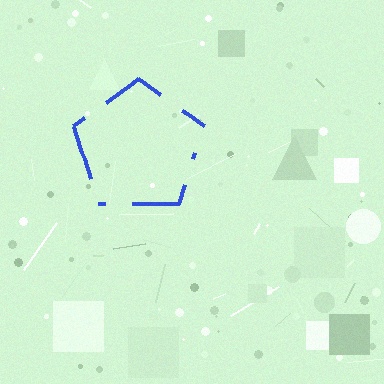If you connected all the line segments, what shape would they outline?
They would outline a pentagon.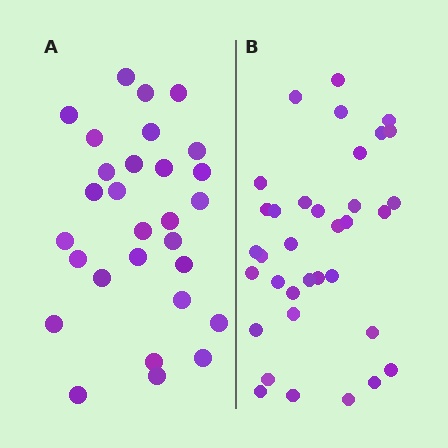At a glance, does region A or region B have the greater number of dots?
Region B (the right region) has more dots.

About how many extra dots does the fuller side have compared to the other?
Region B has about 6 more dots than region A.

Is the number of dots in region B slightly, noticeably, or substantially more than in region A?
Region B has only slightly more — the two regions are fairly close. The ratio is roughly 1.2 to 1.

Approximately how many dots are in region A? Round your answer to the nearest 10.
About 30 dots. (The exact count is 29, which rounds to 30.)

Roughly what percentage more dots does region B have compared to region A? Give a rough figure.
About 20% more.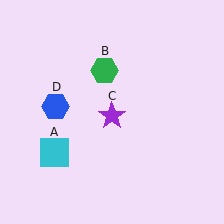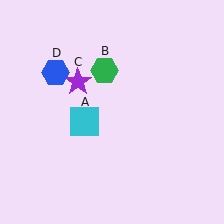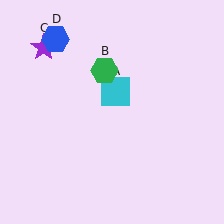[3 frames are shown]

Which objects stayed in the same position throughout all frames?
Green hexagon (object B) remained stationary.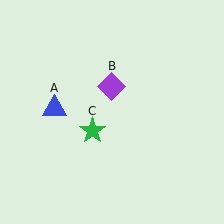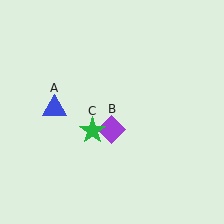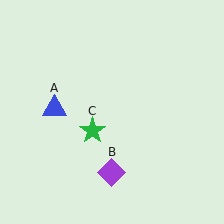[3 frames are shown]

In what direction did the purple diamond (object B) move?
The purple diamond (object B) moved down.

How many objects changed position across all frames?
1 object changed position: purple diamond (object B).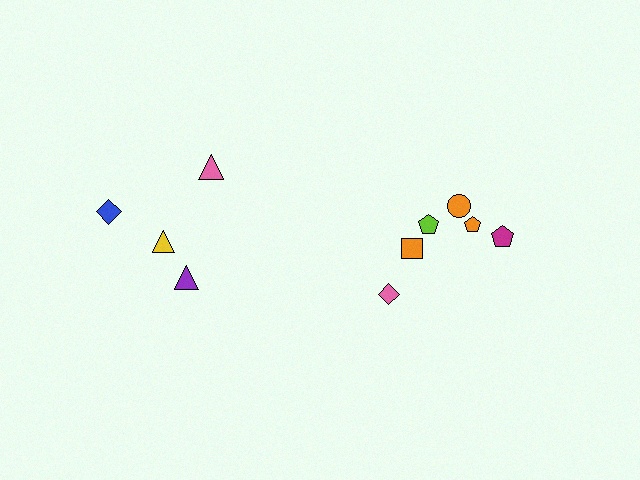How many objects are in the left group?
There are 4 objects.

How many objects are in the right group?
There are 6 objects.